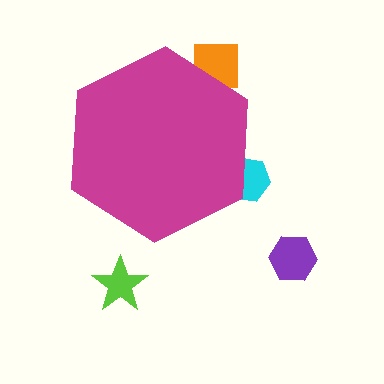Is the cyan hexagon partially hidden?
Yes, the cyan hexagon is partially hidden behind the magenta hexagon.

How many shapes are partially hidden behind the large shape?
2 shapes are partially hidden.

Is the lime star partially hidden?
No, the lime star is fully visible.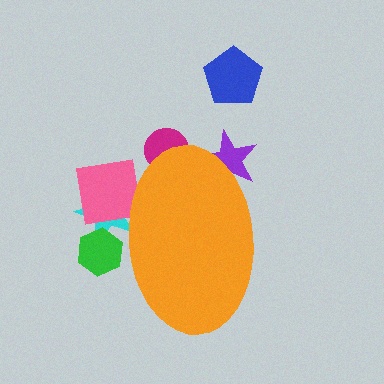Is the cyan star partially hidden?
Yes, the cyan star is partially hidden behind the orange ellipse.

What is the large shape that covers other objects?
An orange ellipse.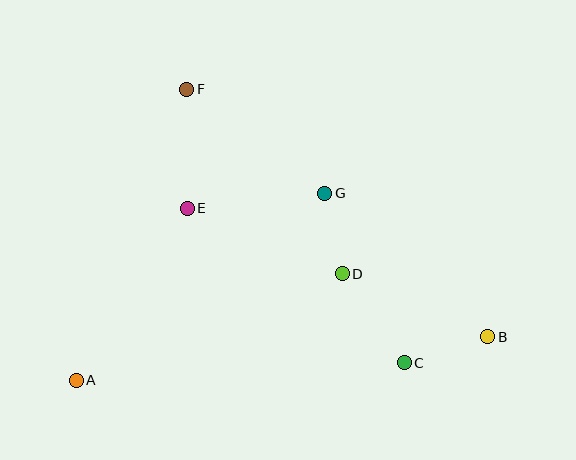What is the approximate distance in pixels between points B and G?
The distance between B and G is approximately 217 pixels.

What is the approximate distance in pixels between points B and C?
The distance between B and C is approximately 88 pixels.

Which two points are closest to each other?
Points D and G are closest to each other.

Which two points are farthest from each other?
Points A and B are farthest from each other.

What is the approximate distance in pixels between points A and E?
The distance between A and E is approximately 205 pixels.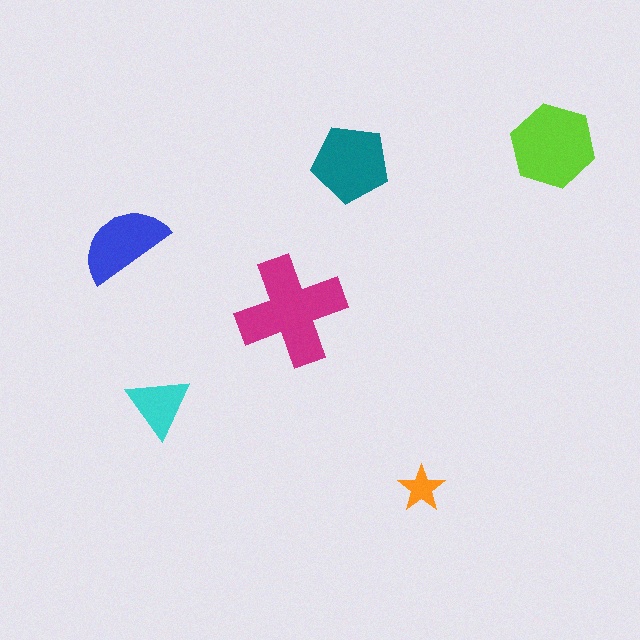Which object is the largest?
The magenta cross.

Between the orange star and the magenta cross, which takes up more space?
The magenta cross.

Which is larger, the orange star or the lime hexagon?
The lime hexagon.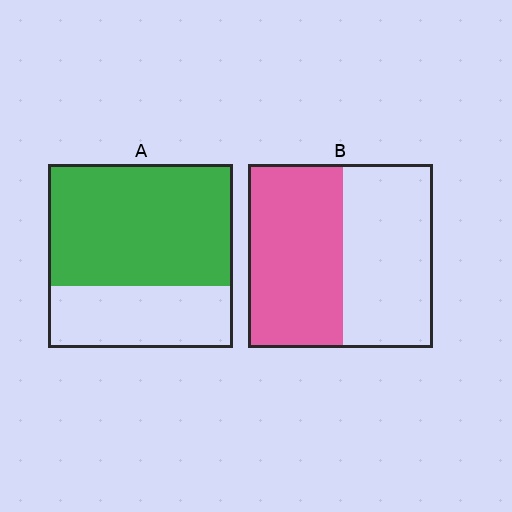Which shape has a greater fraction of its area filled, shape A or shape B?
Shape A.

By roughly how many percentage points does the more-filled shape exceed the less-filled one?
By roughly 15 percentage points (A over B).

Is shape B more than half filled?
Roughly half.